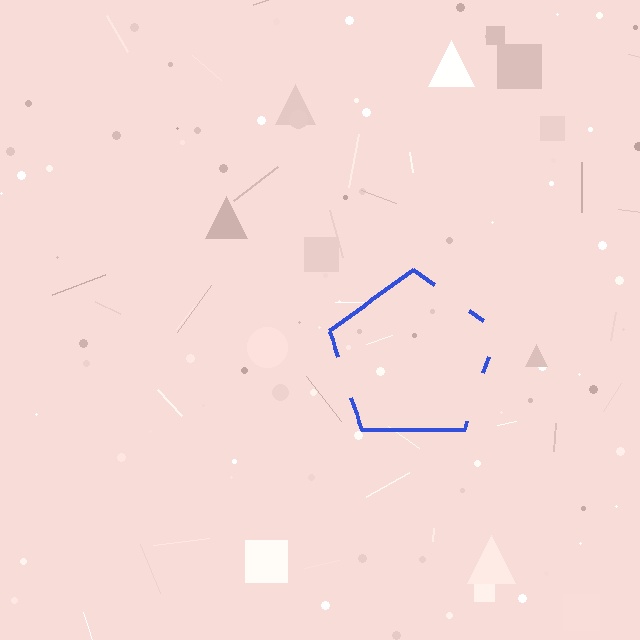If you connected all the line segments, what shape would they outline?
They would outline a pentagon.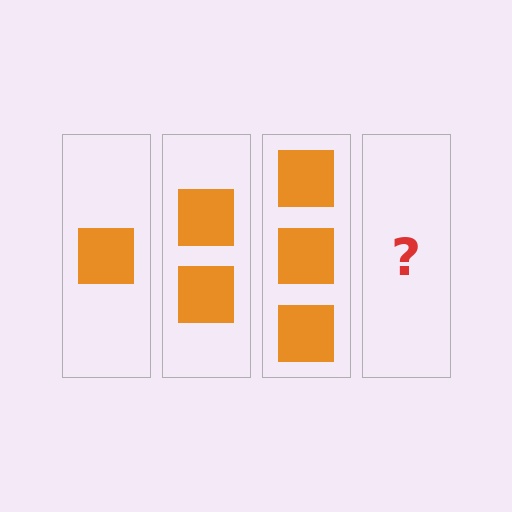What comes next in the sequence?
The next element should be 4 squares.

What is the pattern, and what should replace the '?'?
The pattern is that each step adds one more square. The '?' should be 4 squares.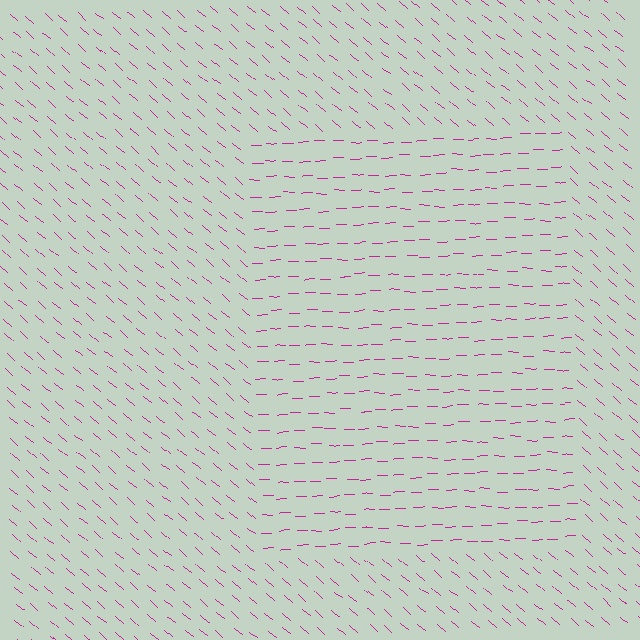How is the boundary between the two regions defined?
The boundary is defined purely by a change in line orientation (approximately 40 degrees difference). All lines are the same color and thickness.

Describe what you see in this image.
The image is filled with small magenta line segments. A rectangle region in the image has lines oriented differently from the surrounding lines, creating a visible texture boundary.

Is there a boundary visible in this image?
Yes, there is a texture boundary formed by a change in line orientation.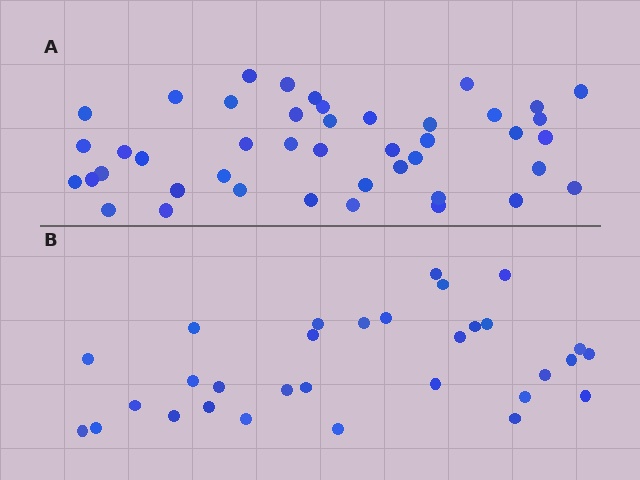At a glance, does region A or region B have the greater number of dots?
Region A (the top region) has more dots.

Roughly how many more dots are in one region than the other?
Region A has approximately 15 more dots than region B.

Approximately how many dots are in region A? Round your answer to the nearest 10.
About 40 dots. (The exact count is 44, which rounds to 40.)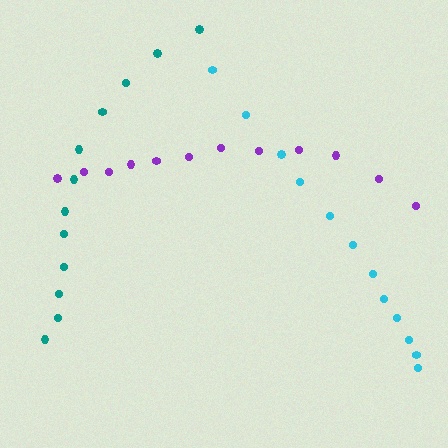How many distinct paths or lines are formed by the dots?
There are 3 distinct paths.